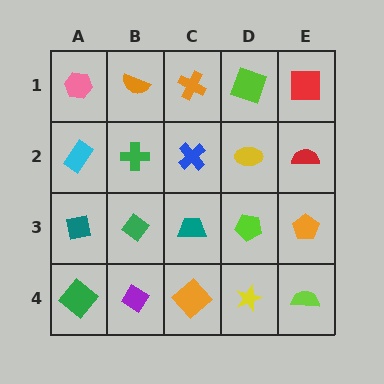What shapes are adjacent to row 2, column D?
A lime square (row 1, column D), a lime pentagon (row 3, column D), a blue cross (row 2, column C), a red semicircle (row 2, column E).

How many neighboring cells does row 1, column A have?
2.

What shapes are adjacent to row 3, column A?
A cyan rectangle (row 2, column A), a green diamond (row 4, column A), a green diamond (row 3, column B).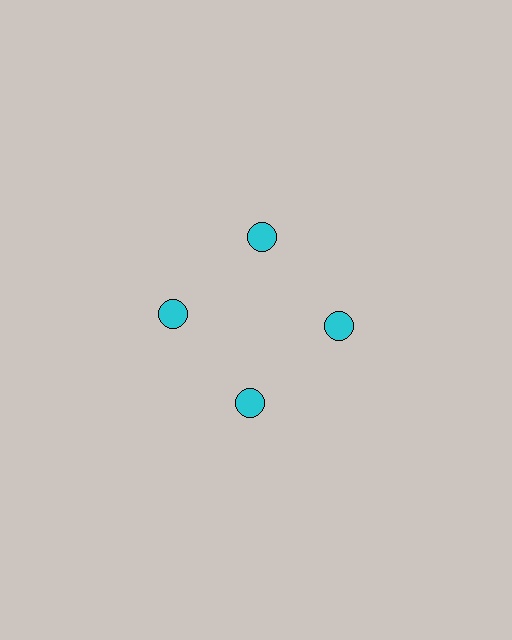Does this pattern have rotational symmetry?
Yes, this pattern has 4-fold rotational symmetry. It looks the same after rotating 90 degrees around the center.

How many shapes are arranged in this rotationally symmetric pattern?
There are 4 shapes, arranged in 4 groups of 1.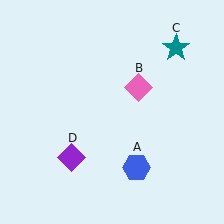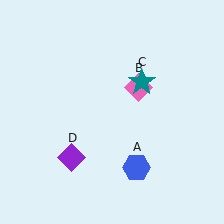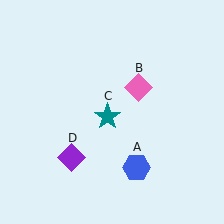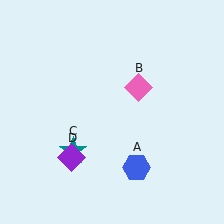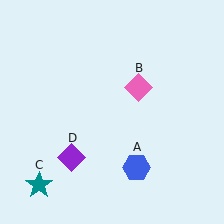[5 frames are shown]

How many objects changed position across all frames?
1 object changed position: teal star (object C).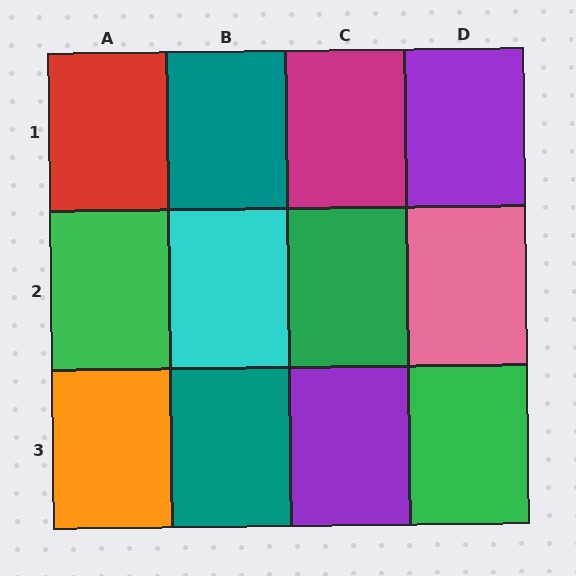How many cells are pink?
1 cell is pink.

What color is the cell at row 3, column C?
Purple.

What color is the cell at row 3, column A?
Orange.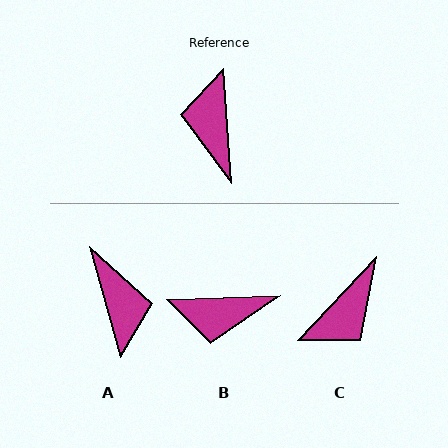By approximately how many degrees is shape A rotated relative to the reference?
Approximately 168 degrees clockwise.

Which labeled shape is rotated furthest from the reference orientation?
A, about 168 degrees away.